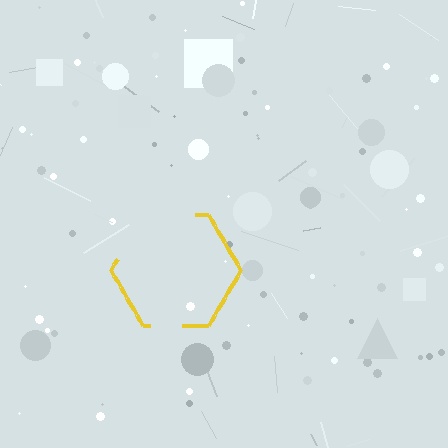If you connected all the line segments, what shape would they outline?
They would outline a hexagon.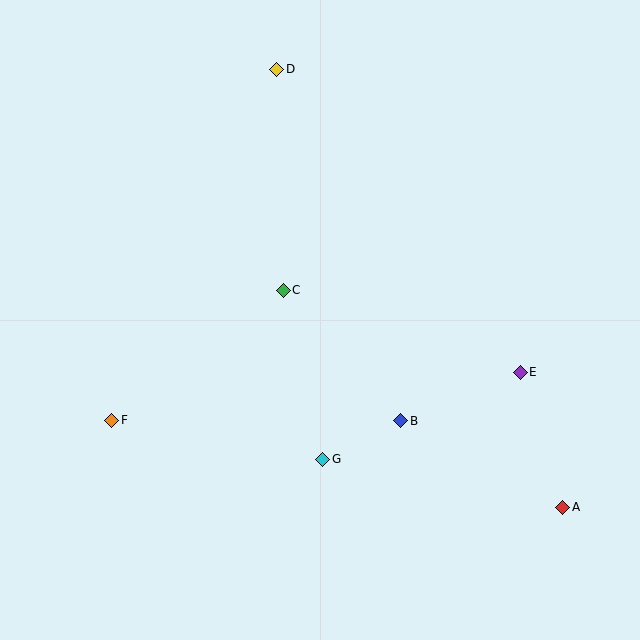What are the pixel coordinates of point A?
Point A is at (563, 507).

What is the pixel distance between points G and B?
The distance between G and B is 87 pixels.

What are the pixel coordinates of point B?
Point B is at (401, 421).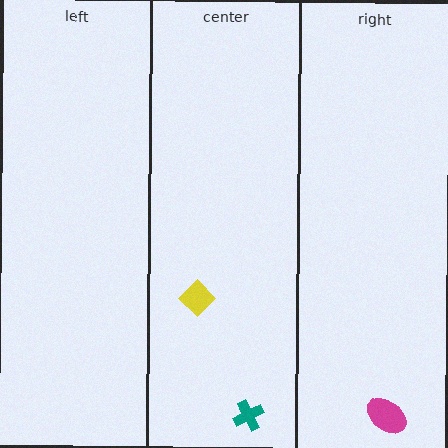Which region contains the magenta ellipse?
The right region.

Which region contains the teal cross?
The center region.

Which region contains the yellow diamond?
The center region.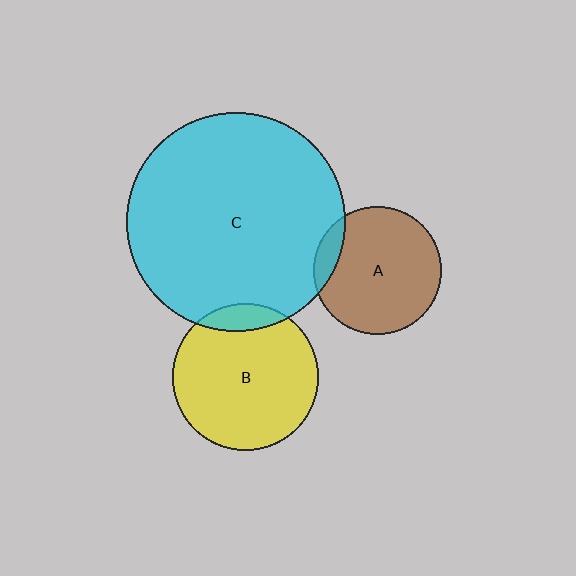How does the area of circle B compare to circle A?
Approximately 1.3 times.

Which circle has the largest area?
Circle C (cyan).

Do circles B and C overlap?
Yes.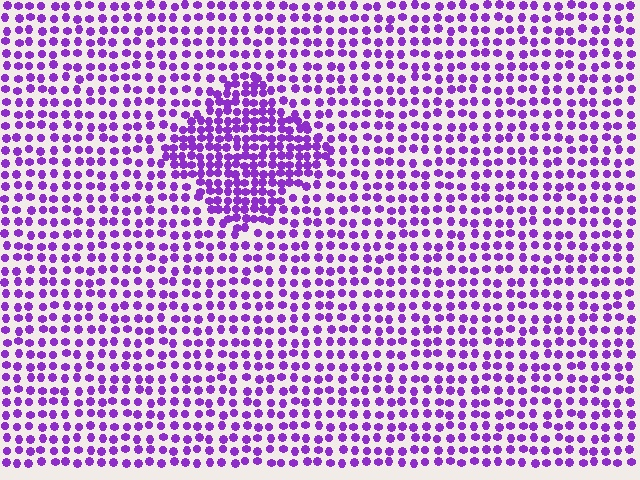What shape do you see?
I see a diamond.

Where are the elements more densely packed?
The elements are more densely packed inside the diamond boundary.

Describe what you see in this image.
The image contains small purple elements arranged at two different densities. A diamond-shaped region is visible where the elements are more densely packed than the surrounding area.